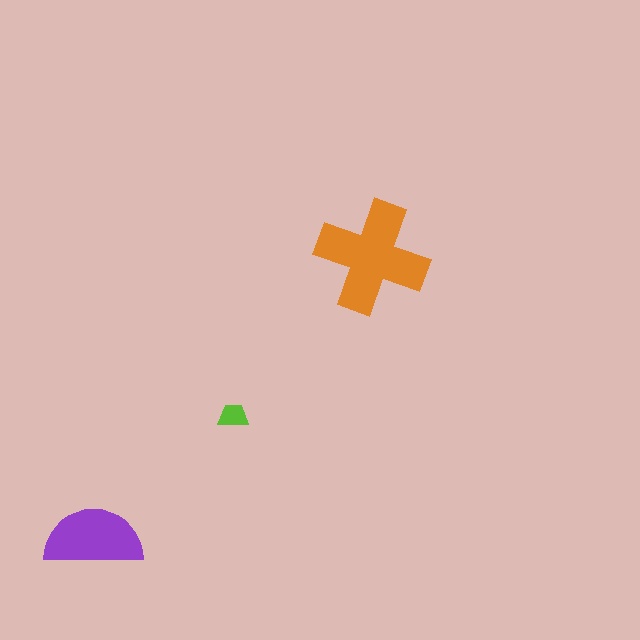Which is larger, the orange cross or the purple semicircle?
The orange cross.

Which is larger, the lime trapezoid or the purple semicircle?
The purple semicircle.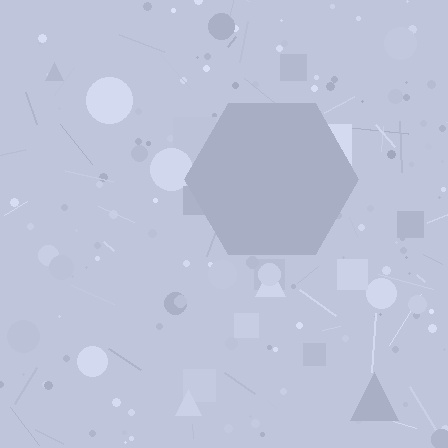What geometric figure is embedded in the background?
A hexagon is embedded in the background.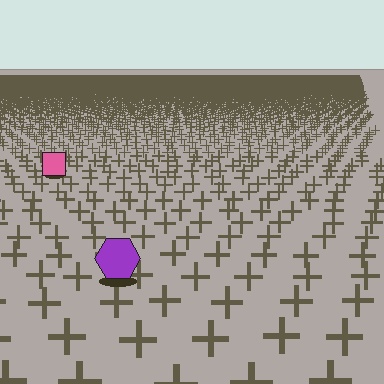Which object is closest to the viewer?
The purple hexagon is closest. The texture marks near it are larger and more spread out.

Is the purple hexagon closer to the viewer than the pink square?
Yes. The purple hexagon is closer — you can tell from the texture gradient: the ground texture is coarser near it.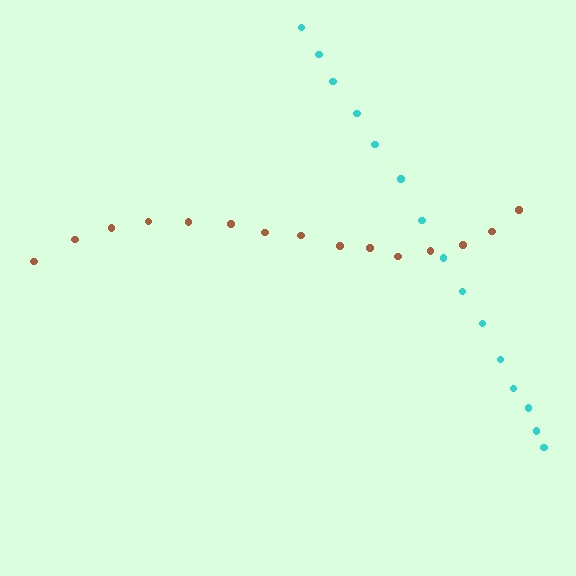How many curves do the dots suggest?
There are 2 distinct paths.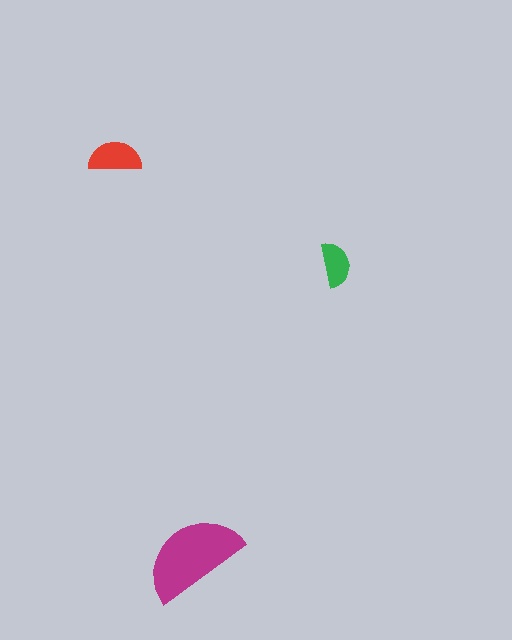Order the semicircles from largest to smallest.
the magenta one, the red one, the green one.